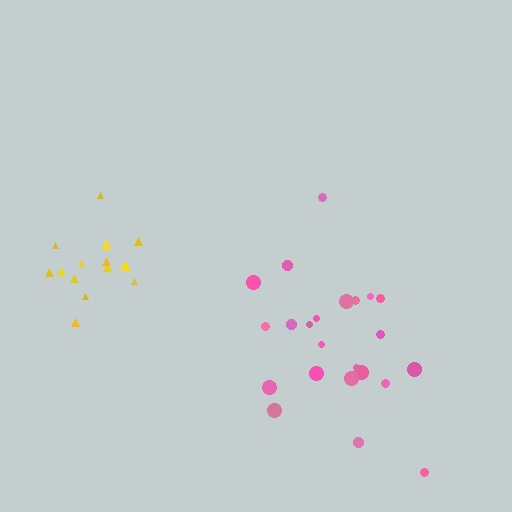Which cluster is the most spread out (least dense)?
Pink.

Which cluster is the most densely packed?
Yellow.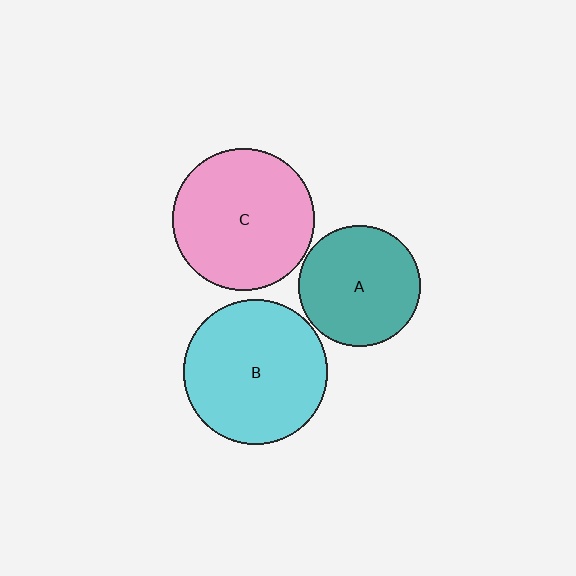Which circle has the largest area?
Circle B (cyan).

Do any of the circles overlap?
No, none of the circles overlap.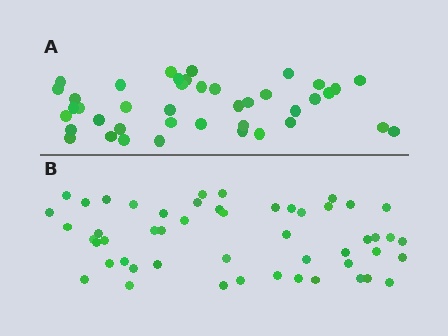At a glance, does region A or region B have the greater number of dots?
Region B (the bottom region) has more dots.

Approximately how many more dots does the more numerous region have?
Region B has roughly 10 or so more dots than region A.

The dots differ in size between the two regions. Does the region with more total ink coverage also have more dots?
No. Region A has more total ink coverage because its dots are larger, but region B actually contains more individual dots. Total area can be misleading — the number of items is what matters here.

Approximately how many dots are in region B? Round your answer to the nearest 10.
About 50 dots. (The exact count is 51, which rounds to 50.)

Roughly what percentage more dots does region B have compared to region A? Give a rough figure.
About 25% more.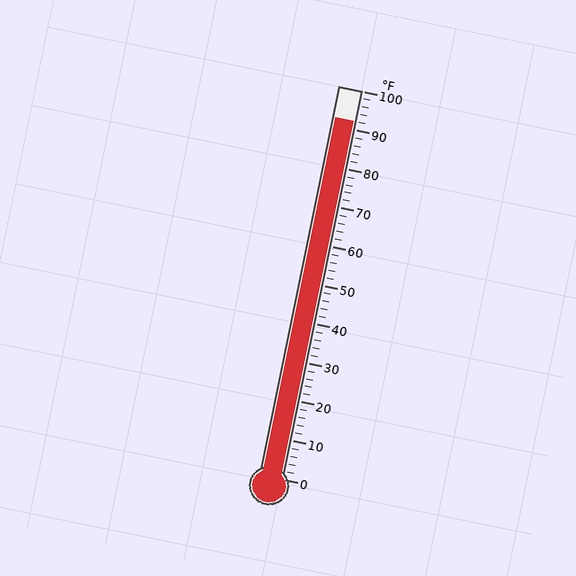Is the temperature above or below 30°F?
The temperature is above 30°F.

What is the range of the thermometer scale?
The thermometer scale ranges from 0°F to 100°F.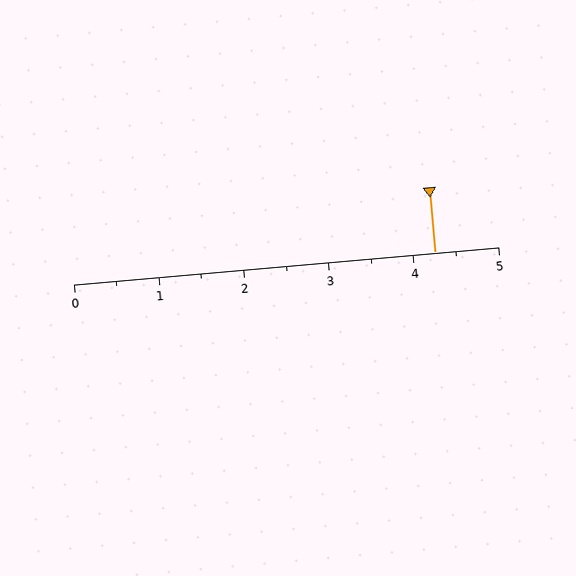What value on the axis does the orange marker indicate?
The marker indicates approximately 4.2.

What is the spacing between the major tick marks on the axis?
The major ticks are spaced 1 apart.